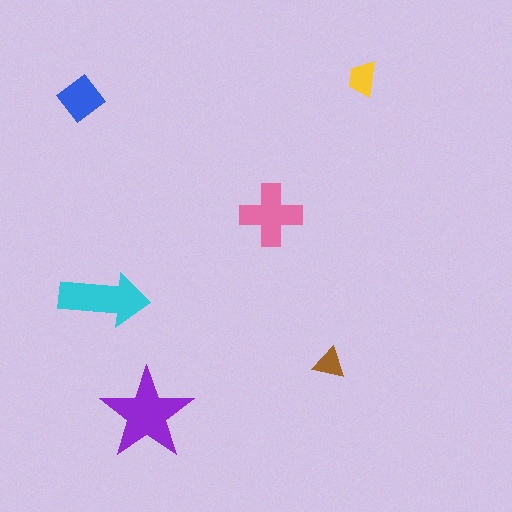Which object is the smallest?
The brown triangle.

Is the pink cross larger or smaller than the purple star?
Smaller.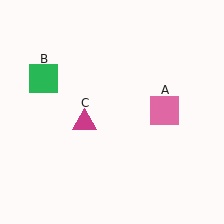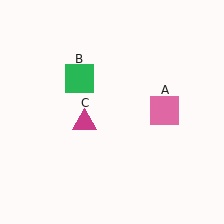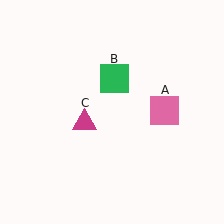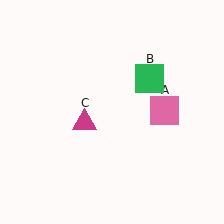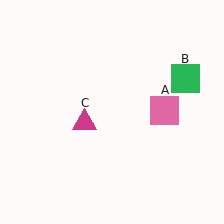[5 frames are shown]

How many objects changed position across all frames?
1 object changed position: green square (object B).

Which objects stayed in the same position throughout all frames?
Pink square (object A) and magenta triangle (object C) remained stationary.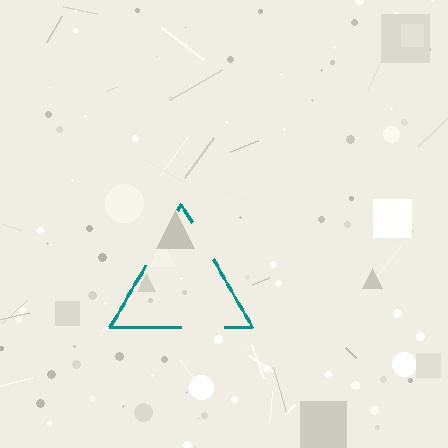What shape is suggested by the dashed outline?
The dashed outline suggests a triangle.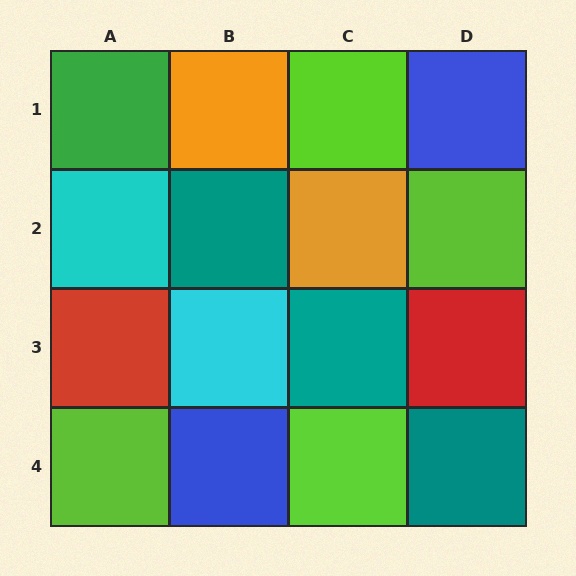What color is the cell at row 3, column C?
Teal.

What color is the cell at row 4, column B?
Blue.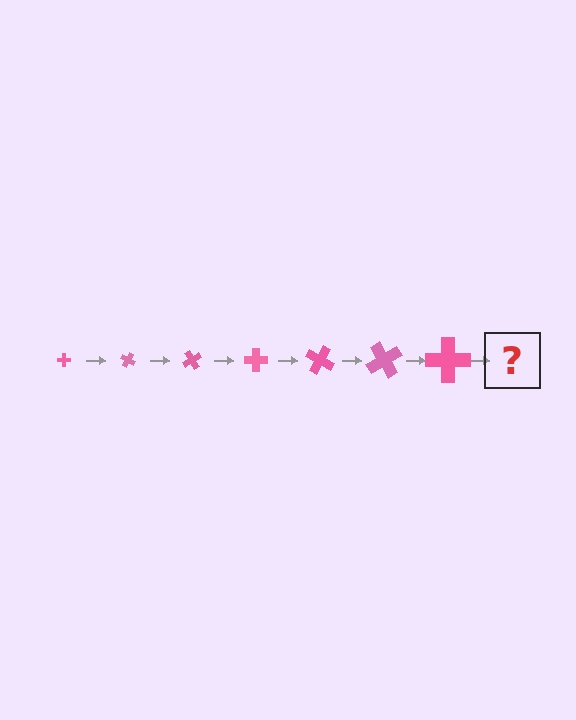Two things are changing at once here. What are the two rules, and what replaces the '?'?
The two rules are that the cross grows larger each step and it rotates 30 degrees each step. The '?' should be a cross, larger than the previous one and rotated 210 degrees from the start.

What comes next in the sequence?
The next element should be a cross, larger than the previous one and rotated 210 degrees from the start.